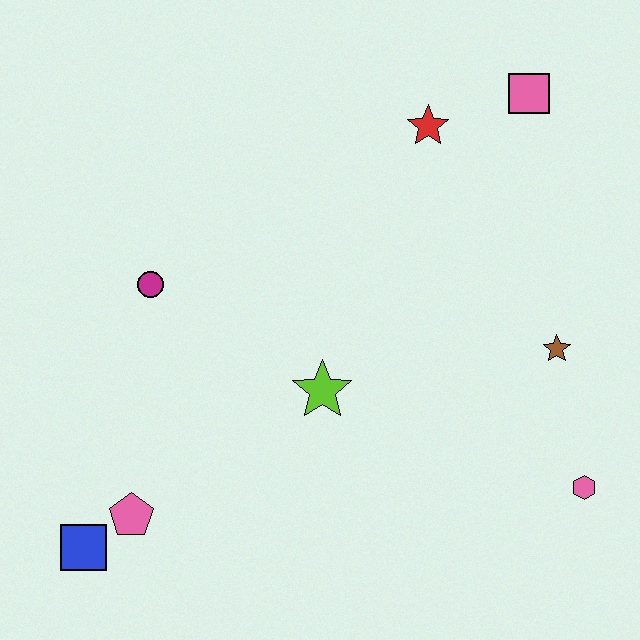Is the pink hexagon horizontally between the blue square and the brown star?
No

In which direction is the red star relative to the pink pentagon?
The red star is above the pink pentagon.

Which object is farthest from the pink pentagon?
The pink square is farthest from the pink pentagon.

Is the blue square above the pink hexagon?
No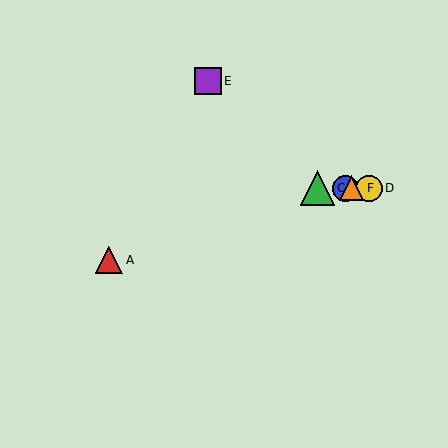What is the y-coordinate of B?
Object B is at y≈188.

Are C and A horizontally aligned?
No, C is at y≈188 and A is at y≈260.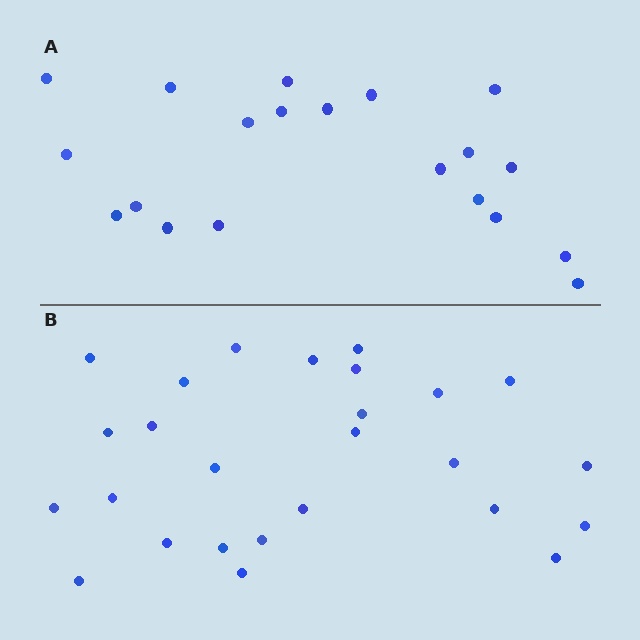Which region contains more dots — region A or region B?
Region B (the bottom region) has more dots.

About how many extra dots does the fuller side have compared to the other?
Region B has about 6 more dots than region A.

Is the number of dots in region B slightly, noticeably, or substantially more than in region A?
Region B has noticeably more, but not dramatically so. The ratio is roughly 1.3 to 1.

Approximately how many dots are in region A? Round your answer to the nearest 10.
About 20 dots.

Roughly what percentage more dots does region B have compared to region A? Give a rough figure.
About 30% more.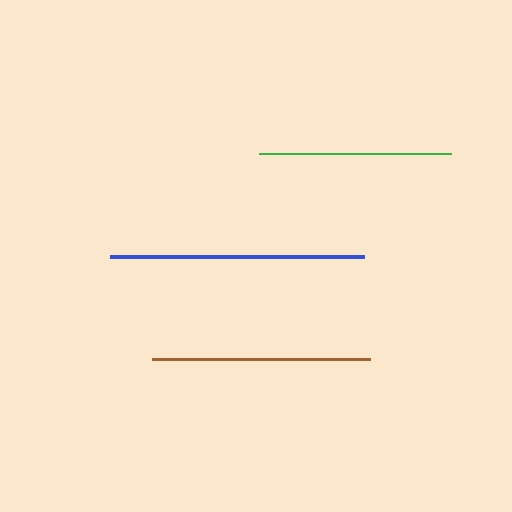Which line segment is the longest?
The blue line is the longest at approximately 254 pixels.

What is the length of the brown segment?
The brown segment is approximately 218 pixels long.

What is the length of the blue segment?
The blue segment is approximately 254 pixels long.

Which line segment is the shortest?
The green line is the shortest at approximately 193 pixels.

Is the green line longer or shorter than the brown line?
The brown line is longer than the green line.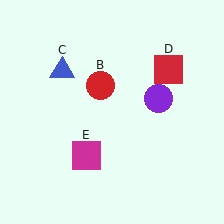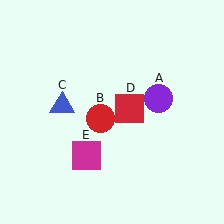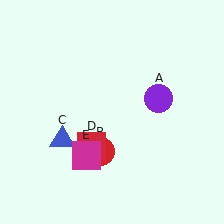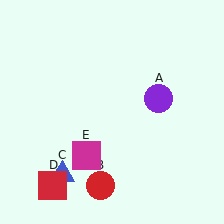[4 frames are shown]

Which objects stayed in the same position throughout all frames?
Purple circle (object A) and magenta square (object E) remained stationary.